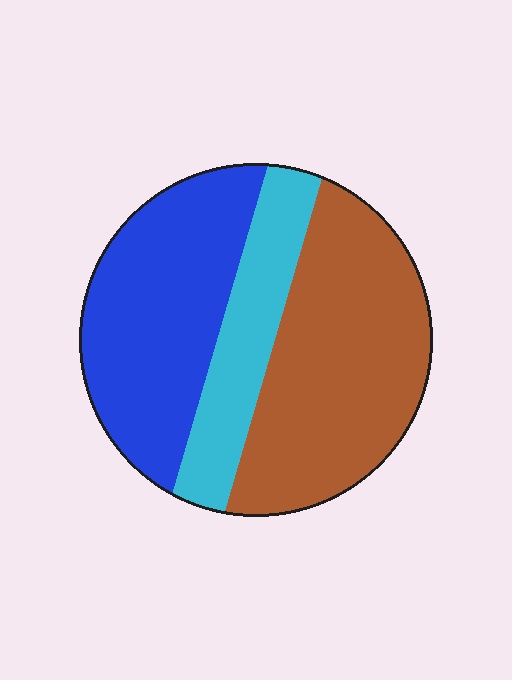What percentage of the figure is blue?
Blue takes up between a third and a half of the figure.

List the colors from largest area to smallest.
From largest to smallest: brown, blue, cyan.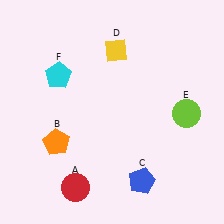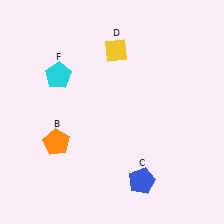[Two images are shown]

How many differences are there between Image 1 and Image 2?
There are 2 differences between the two images.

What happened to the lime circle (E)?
The lime circle (E) was removed in Image 2. It was in the bottom-right area of Image 1.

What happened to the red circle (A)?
The red circle (A) was removed in Image 2. It was in the bottom-left area of Image 1.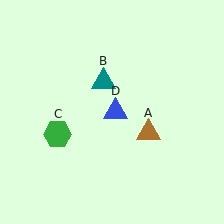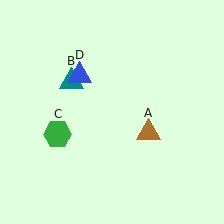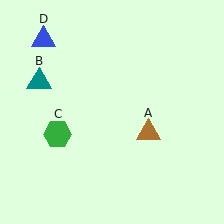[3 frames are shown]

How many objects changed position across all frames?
2 objects changed position: teal triangle (object B), blue triangle (object D).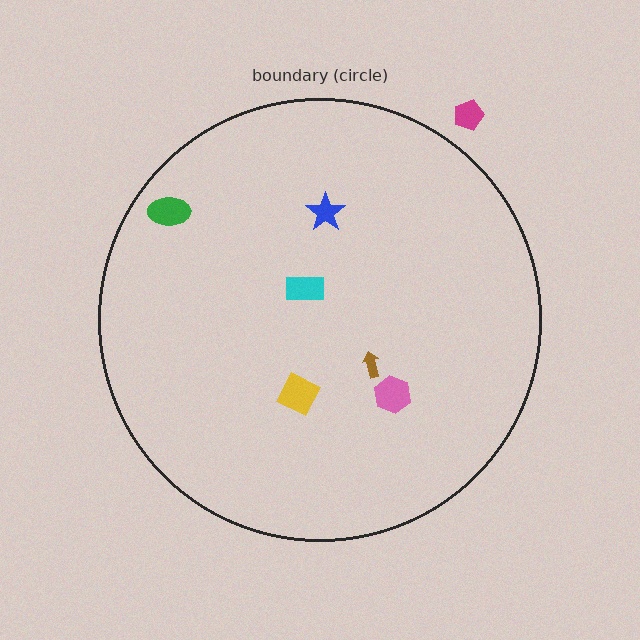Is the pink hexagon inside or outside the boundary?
Inside.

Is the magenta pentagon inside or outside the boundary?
Outside.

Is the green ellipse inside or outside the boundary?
Inside.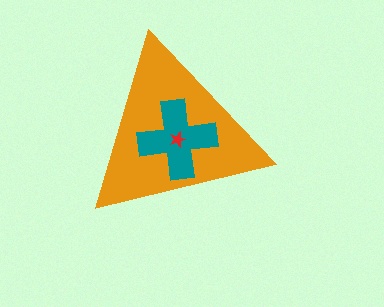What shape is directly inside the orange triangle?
The teal cross.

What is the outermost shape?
The orange triangle.